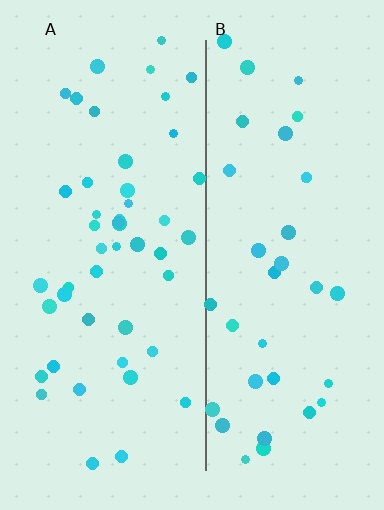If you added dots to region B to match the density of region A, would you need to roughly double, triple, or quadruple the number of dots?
Approximately double.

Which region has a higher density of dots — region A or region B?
A (the left).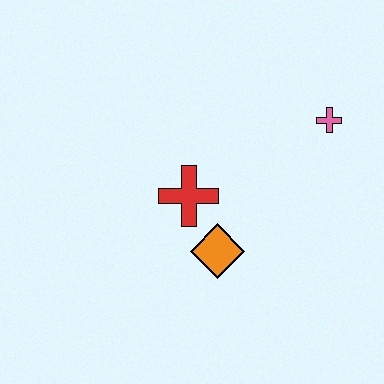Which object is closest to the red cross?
The orange diamond is closest to the red cross.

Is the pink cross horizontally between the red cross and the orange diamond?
No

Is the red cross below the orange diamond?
No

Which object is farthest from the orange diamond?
The pink cross is farthest from the orange diamond.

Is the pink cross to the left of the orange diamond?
No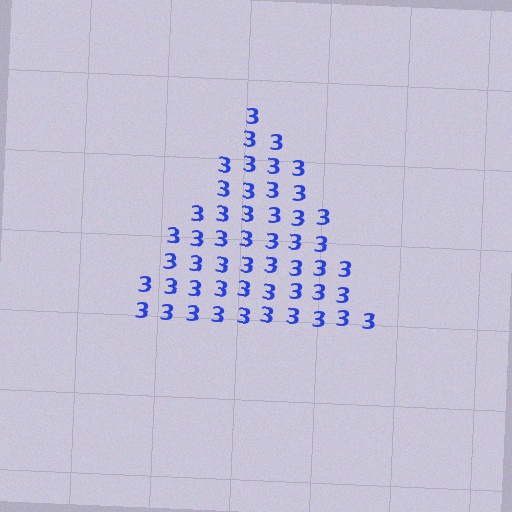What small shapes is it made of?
It is made of small digit 3's.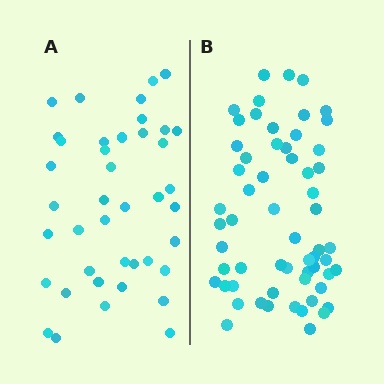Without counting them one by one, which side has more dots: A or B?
Region B (the right region) has more dots.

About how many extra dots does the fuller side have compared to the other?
Region B has approximately 20 more dots than region A.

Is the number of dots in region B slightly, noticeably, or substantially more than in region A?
Region B has substantially more. The ratio is roughly 1.5 to 1.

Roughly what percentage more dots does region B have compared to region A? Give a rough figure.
About 45% more.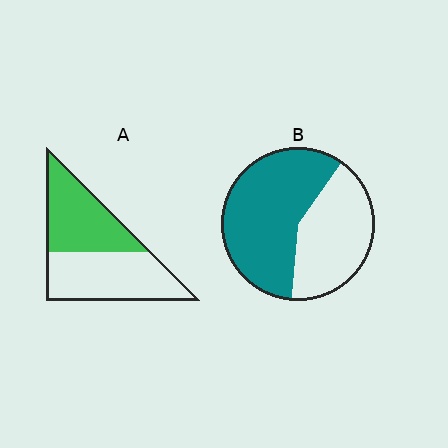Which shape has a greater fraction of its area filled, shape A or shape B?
Shape B.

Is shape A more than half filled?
Roughly half.